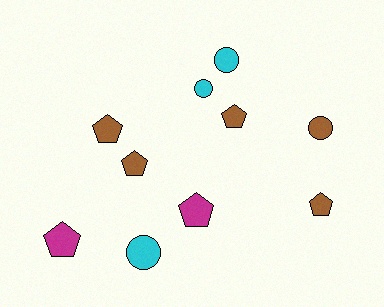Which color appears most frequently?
Brown, with 5 objects.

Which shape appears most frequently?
Pentagon, with 6 objects.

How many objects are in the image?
There are 10 objects.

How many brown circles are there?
There is 1 brown circle.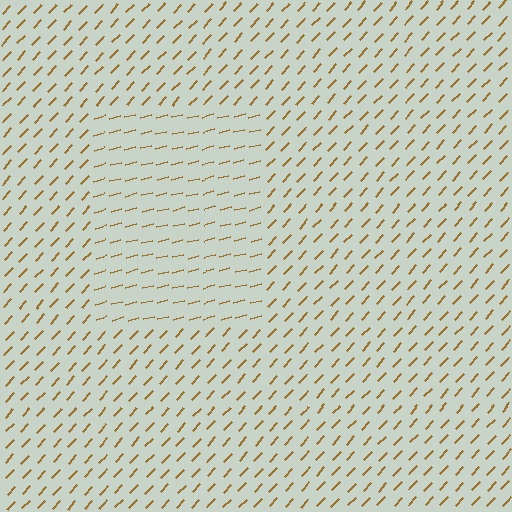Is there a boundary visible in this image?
Yes, there is a texture boundary formed by a change in line orientation.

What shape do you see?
I see a rectangle.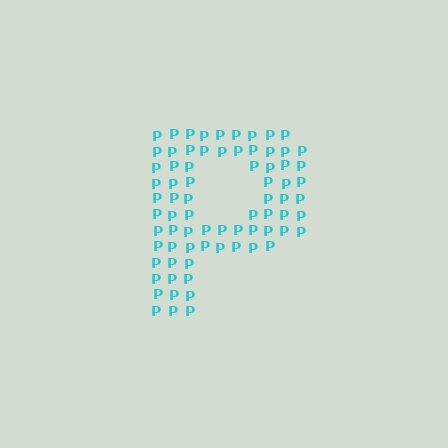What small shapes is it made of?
It is made of small letter P's.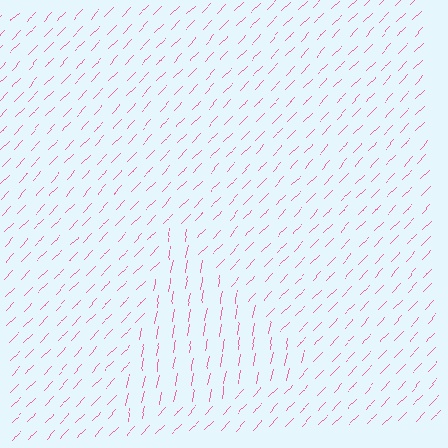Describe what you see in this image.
The image is filled with small pink line segments. A triangle region in the image has lines oriented differently from the surrounding lines, creating a visible texture boundary.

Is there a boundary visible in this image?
Yes, there is a texture boundary formed by a change in line orientation.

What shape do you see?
I see a triangle.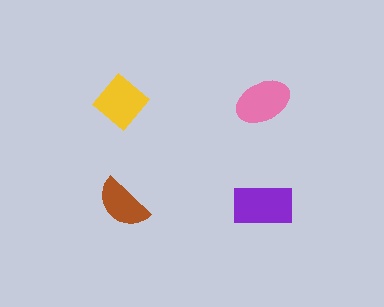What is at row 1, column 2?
A pink ellipse.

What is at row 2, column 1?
A brown semicircle.